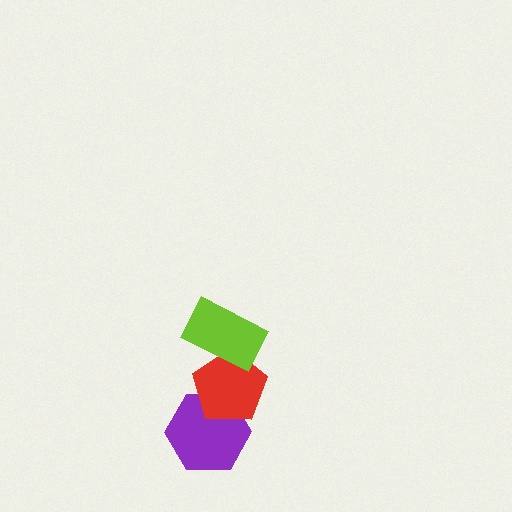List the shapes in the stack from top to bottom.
From top to bottom: the lime rectangle, the red pentagon, the purple hexagon.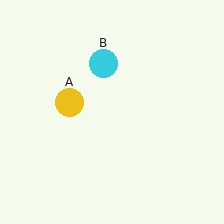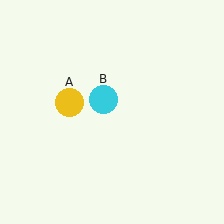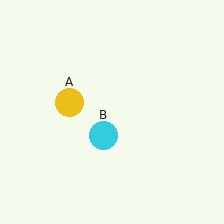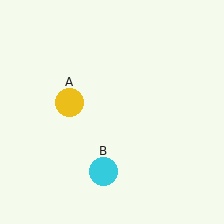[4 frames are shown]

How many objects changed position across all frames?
1 object changed position: cyan circle (object B).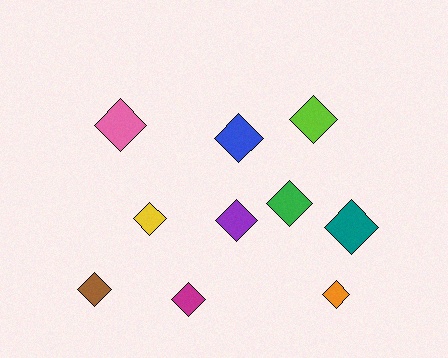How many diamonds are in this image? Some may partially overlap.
There are 10 diamonds.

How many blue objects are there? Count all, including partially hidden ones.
There is 1 blue object.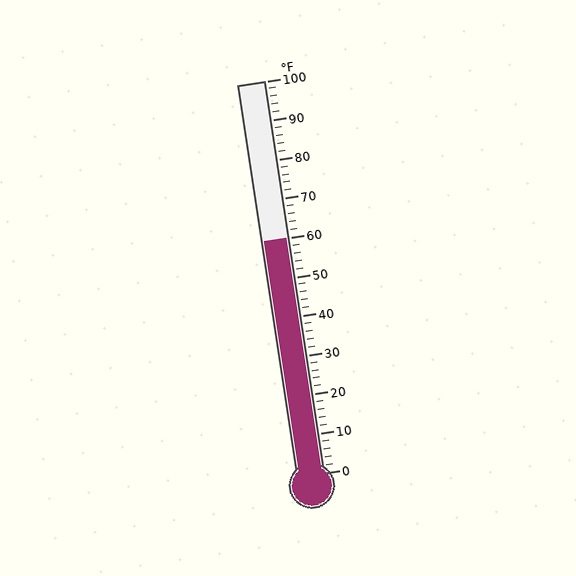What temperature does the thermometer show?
The thermometer shows approximately 60°F.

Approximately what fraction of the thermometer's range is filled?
The thermometer is filled to approximately 60% of its range.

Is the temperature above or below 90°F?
The temperature is below 90°F.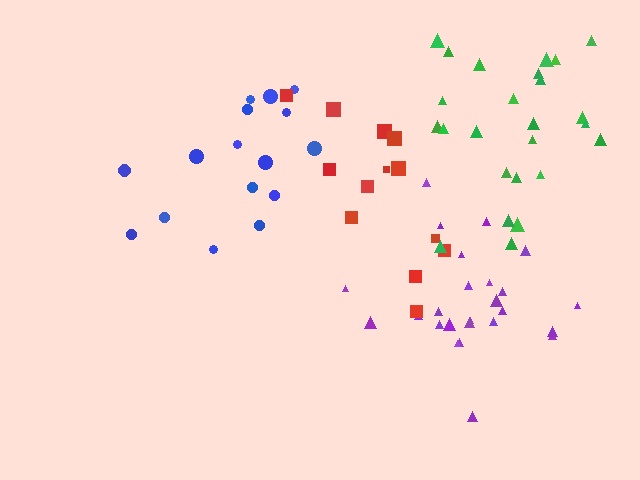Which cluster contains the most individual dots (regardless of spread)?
Purple (25).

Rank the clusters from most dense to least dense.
purple, green, blue, red.